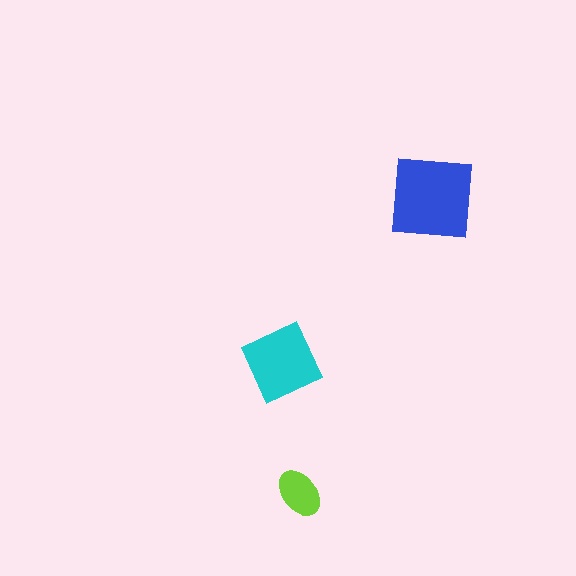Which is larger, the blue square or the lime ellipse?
The blue square.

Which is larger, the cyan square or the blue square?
The blue square.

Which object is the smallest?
The lime ellipse.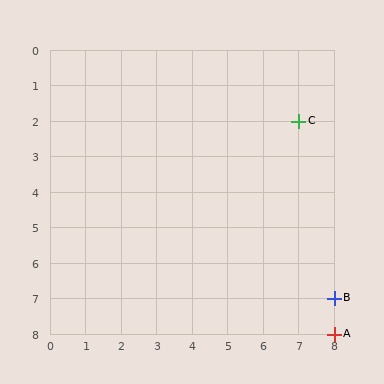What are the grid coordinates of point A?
Point A is at grid coordinates (8, 8).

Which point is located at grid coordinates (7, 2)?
Point C is at (7, 2).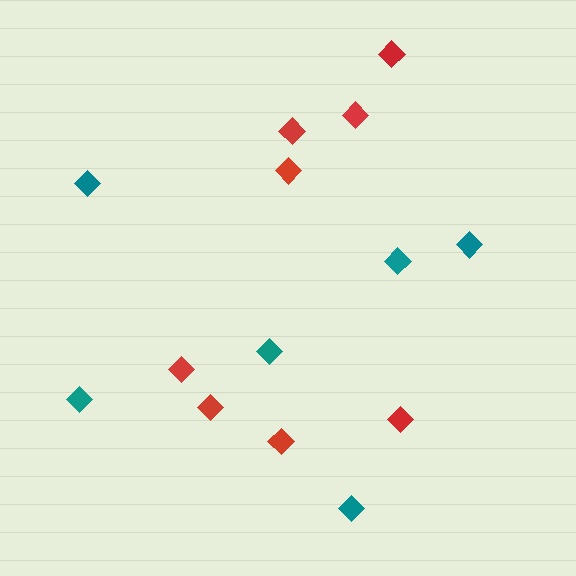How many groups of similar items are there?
There are 2 groups: one group of red diamonds (8) and one group of teal diamonds (6).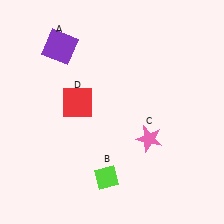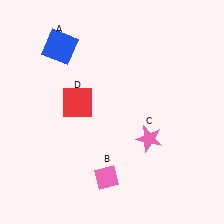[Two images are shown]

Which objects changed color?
A changed from purple to blue. B changed from lime to pink.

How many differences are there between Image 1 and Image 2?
There are 2 differences between the two images.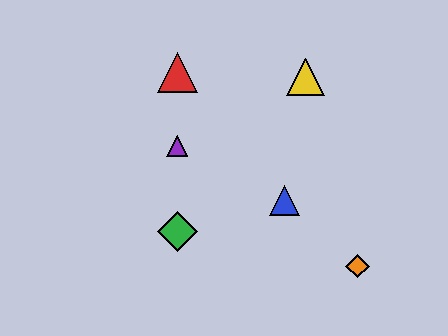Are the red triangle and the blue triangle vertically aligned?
No, the red triangle is at x≈177 and the blue triangle is at x≈284.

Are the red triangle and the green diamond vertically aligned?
Yes, both are at x≈177.